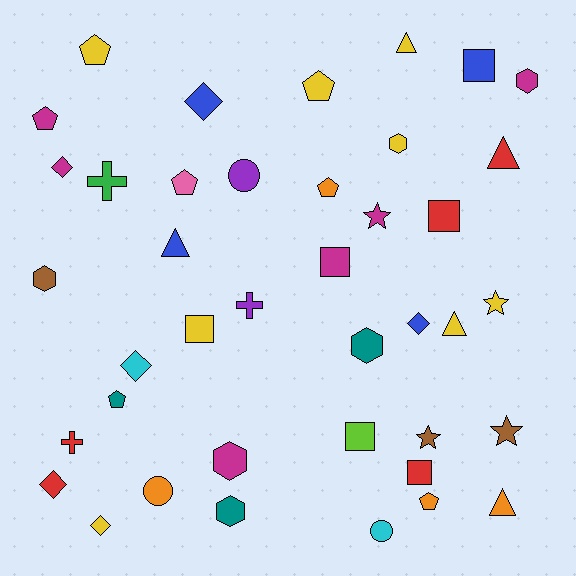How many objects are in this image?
There are 40 objects.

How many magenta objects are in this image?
There are 6 magenta objects.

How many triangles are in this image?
There are 5 triangles.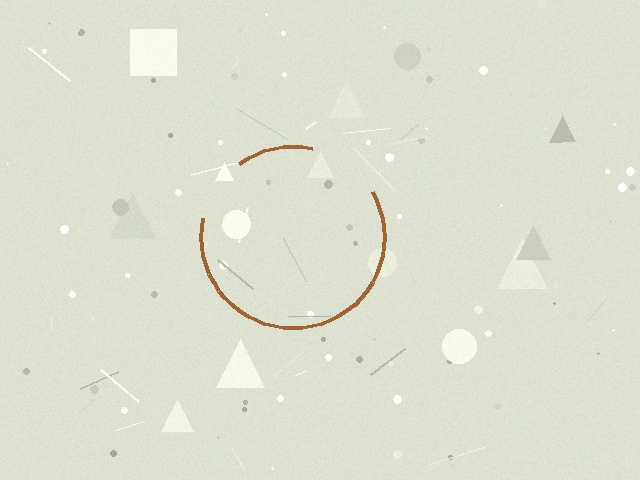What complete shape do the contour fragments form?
The contour fragments form a circle.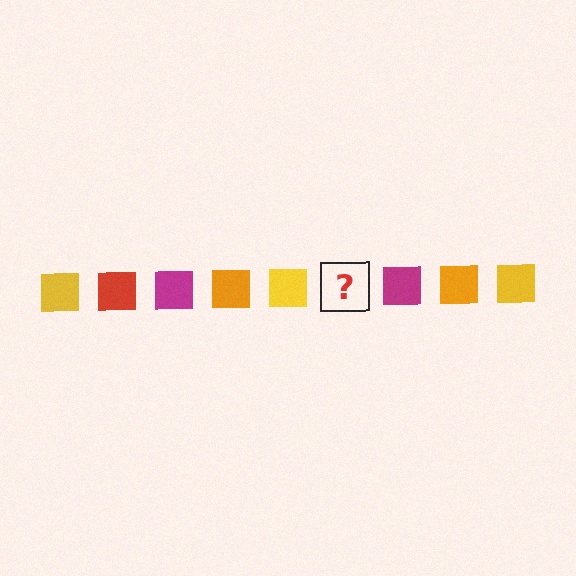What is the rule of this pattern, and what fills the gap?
The rule is that the pattern cycles through yellow, red, magenta, orange squares. The gap should be filled with a red square.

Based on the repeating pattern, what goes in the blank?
The blank should be a red square.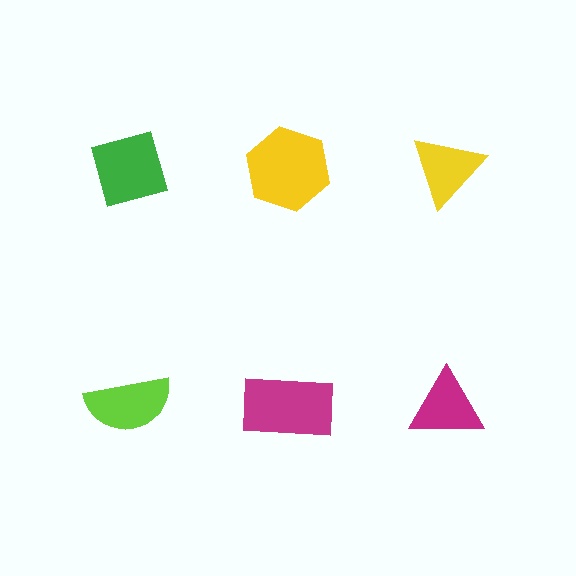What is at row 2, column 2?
A magenta rectangle.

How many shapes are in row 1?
3 shapes.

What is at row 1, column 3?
A yellow triangle.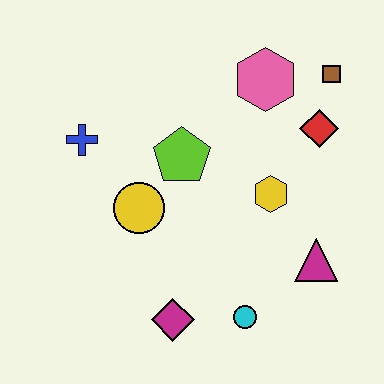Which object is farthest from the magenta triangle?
The blue cross is farthest from the magenta triangle.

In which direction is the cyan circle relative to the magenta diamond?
The cyan circle is to the right of the magenta diamond.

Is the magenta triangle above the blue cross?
No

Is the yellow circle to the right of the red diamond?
No